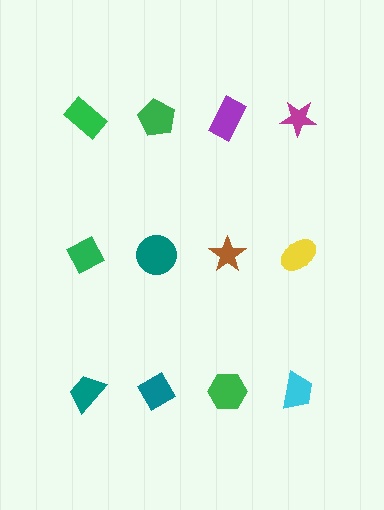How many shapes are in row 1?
4 shapes.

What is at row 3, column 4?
A cyan trapezoid.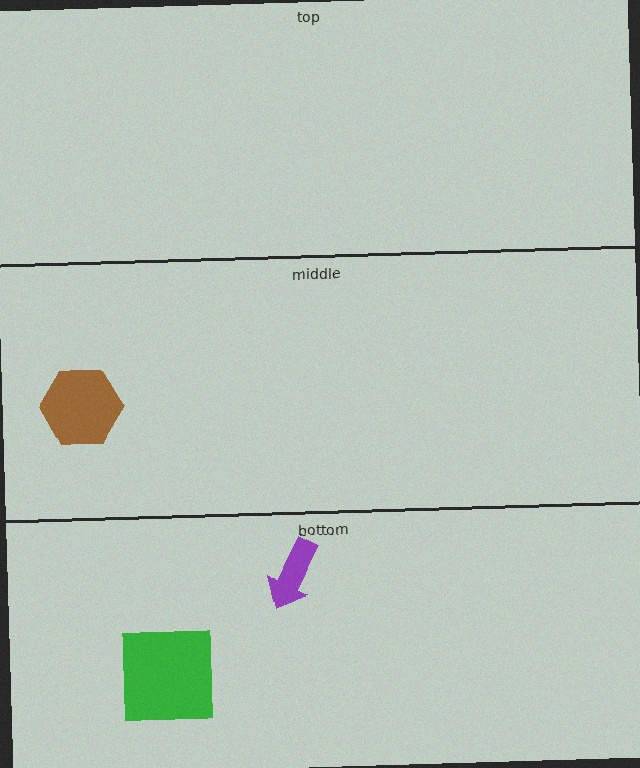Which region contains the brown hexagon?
The middle region.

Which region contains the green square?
The bottom region.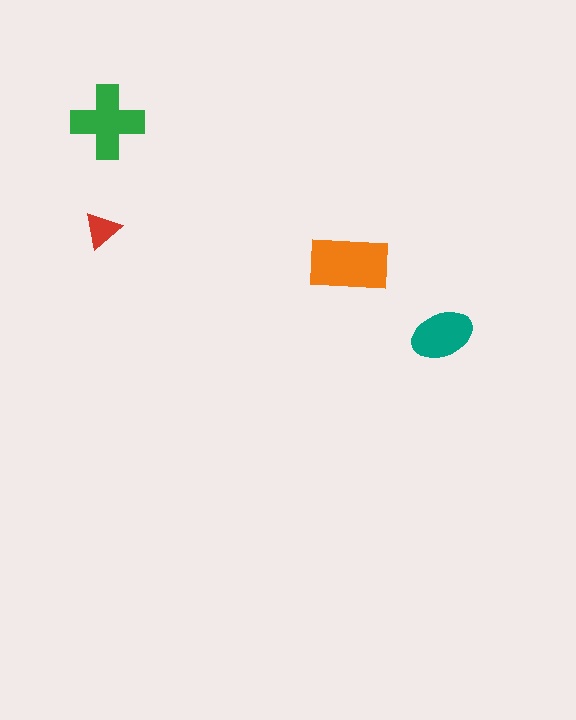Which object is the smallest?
The red triangle.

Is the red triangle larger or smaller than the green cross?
Smaller.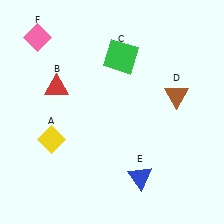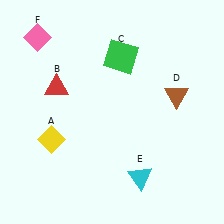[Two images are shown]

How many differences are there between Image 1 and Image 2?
There is 1 difference between the two images.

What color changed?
The triangle (E) changed from blue in Image 1 to cyan in Image 2.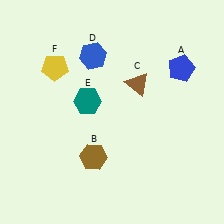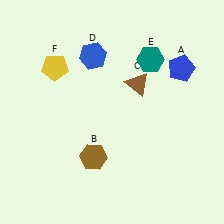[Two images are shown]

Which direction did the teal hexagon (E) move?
The teal hexagon (E) moved right.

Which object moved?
The teal hexagon (E) moved right.